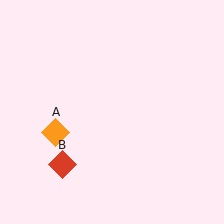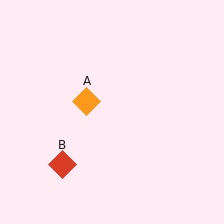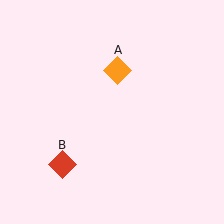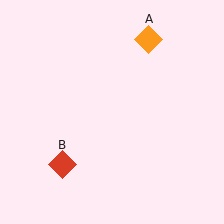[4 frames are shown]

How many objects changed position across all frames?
1 object changed position: orange diamond (object A).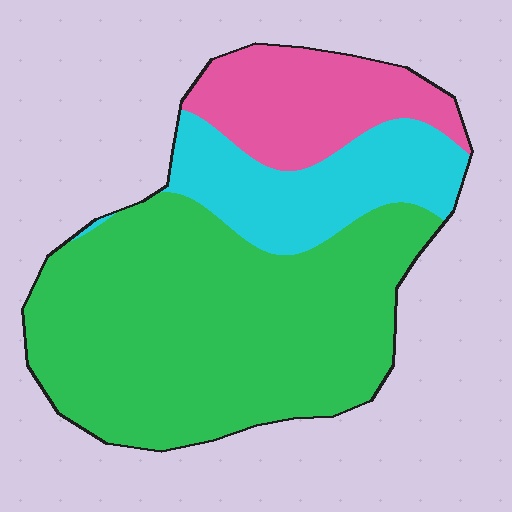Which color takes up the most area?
Green, at roughly 60%.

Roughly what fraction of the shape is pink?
Pink covers roughly 20% of the shape.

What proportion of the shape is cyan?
Cyan takes up about one fifth (1/5) of the shape.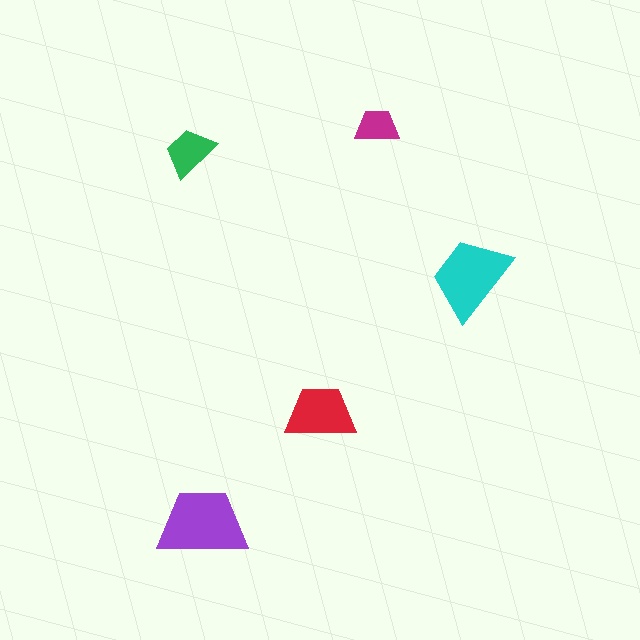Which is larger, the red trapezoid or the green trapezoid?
The red one.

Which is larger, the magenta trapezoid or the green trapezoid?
The green one.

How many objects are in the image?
There are 5 objects in the image.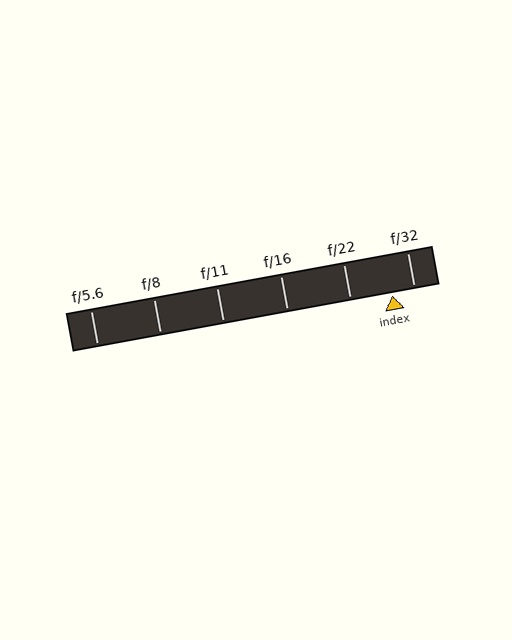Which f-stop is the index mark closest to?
The index mark is closest to f/32.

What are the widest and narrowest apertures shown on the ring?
The widest aperture shown is f/5.6 and the narrowest is f/32.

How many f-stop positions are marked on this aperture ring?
There are 6 f-stop positions marked.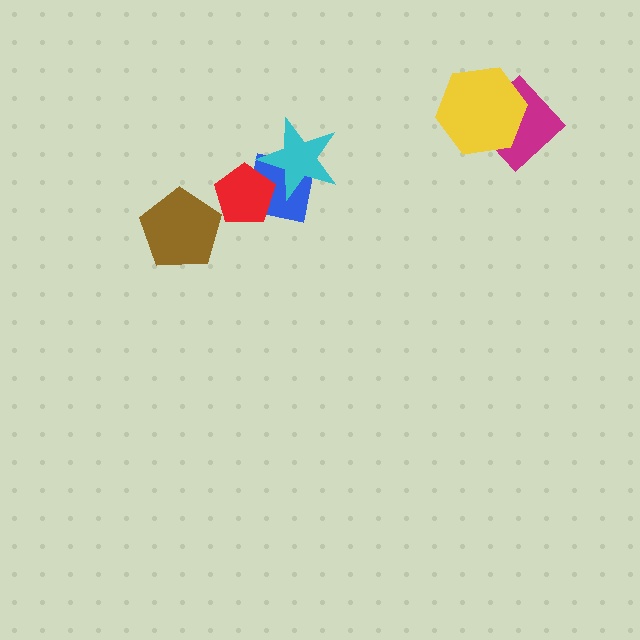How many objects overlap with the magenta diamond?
1 object overlaps with the magenta diamond.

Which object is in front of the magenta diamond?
The yellow hexagon is in front of the magenta diamond.